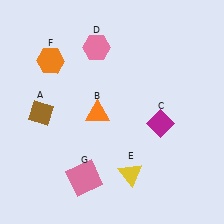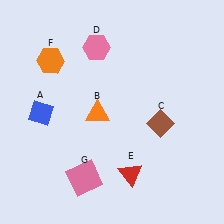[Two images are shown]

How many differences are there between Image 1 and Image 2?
There are 3 differences between the two images.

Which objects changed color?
A changed from brown to blue. C changed from magenta to brown. E changed from yellow to red.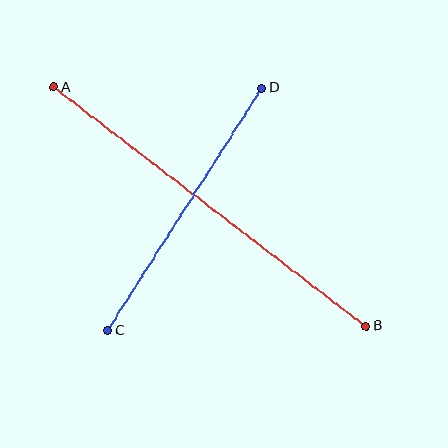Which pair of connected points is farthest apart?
Points A and B are farthest apart.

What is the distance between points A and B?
The distance is approximately 393 pixels.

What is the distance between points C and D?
The distance is approximately 287 pixels.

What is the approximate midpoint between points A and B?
The midpoint is at approximately (210, 207) pixels.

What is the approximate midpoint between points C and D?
The midpoint is at approximately (185, 209) pixels.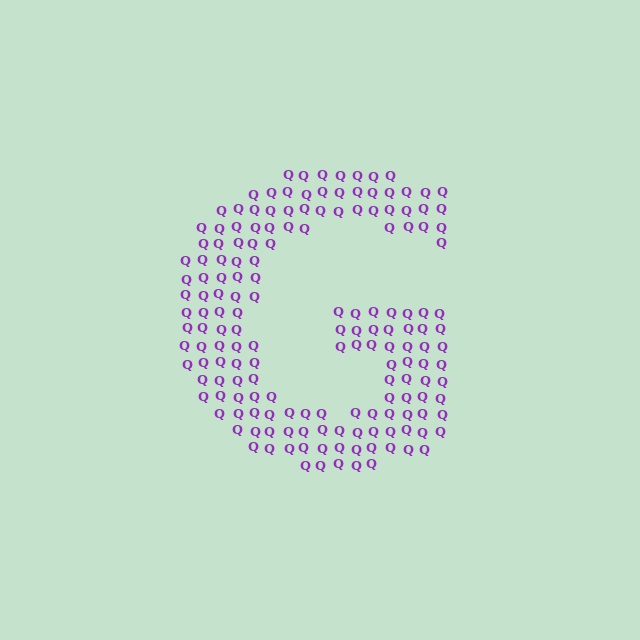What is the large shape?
The large shape is the letter G.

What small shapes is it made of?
It is made of small letter Q's.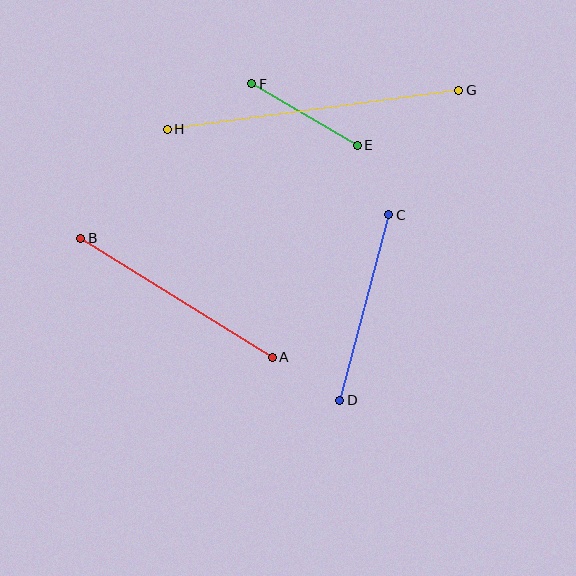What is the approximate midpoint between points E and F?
The midpoint is at approximately (305, 115) pixels.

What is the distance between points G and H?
The distance is approximately 294 pixels.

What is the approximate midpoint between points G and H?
The midpoint is at approximately (313, 110) pixels.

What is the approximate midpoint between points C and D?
The midpoint is at approximately (364, 307) pixels.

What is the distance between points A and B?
The distance is approximately 226 pixels.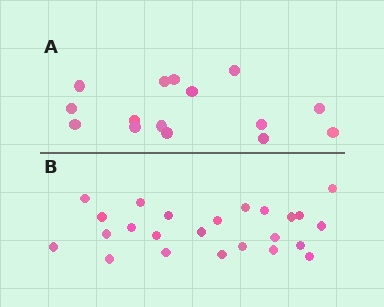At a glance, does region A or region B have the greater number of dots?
Region B (the bottom region) has more dots.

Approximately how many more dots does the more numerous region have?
Region B has roughly 8 or so more dots than region A.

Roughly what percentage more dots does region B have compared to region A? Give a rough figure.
About 60% more.